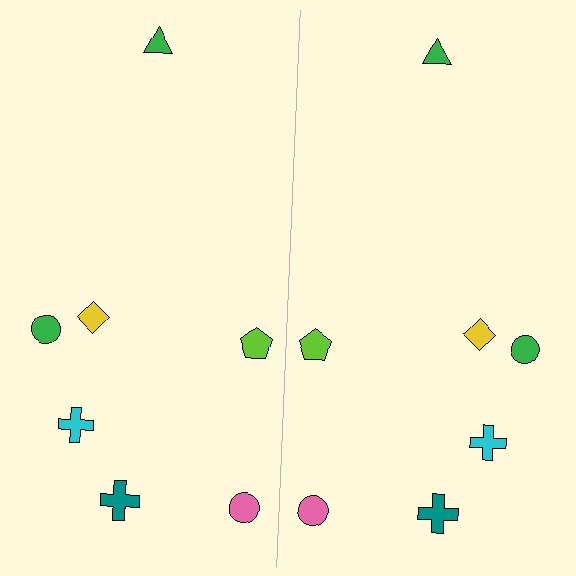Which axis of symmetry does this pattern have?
The pattern has a vertical axis of symmetry running through the center of the image.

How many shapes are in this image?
There are 14 shapes in this image.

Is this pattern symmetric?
Yes, this pattern has bilateral (reflection) symmetry.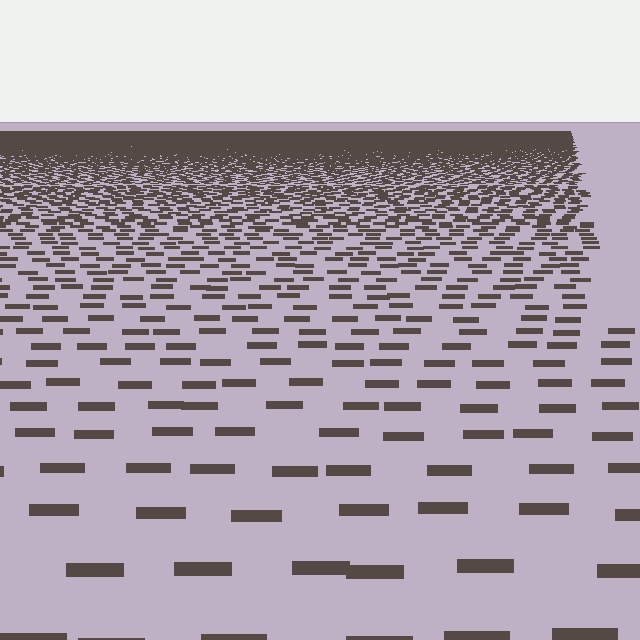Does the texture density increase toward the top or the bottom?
Density increases toward the top.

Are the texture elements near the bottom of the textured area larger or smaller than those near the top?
Larger. Near the bottom, elements are closer to the viewer and appear at a bigger on-screen size.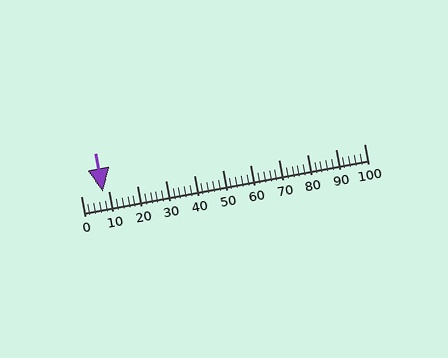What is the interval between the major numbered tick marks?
The major tick marks are spaced 10 units apart.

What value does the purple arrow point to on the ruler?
The purple arrow points to approximately 8.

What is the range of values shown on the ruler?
The ruler shows values from 0 to 100.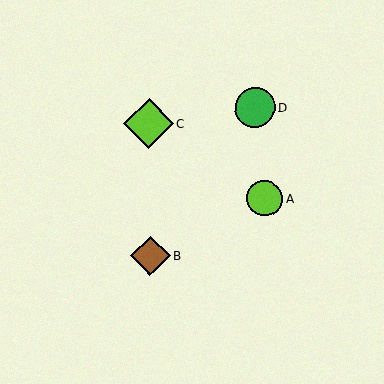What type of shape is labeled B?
Shape B is a brown diamond.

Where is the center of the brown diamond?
The center of the brown diamond is at (150, 255).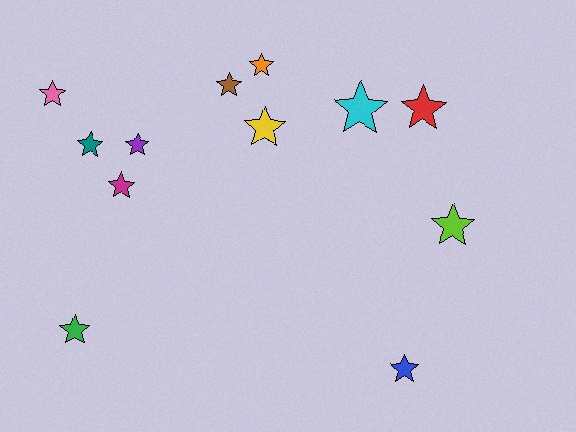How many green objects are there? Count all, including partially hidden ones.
There is 1 green object.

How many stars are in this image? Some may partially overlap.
There are 12 stars.